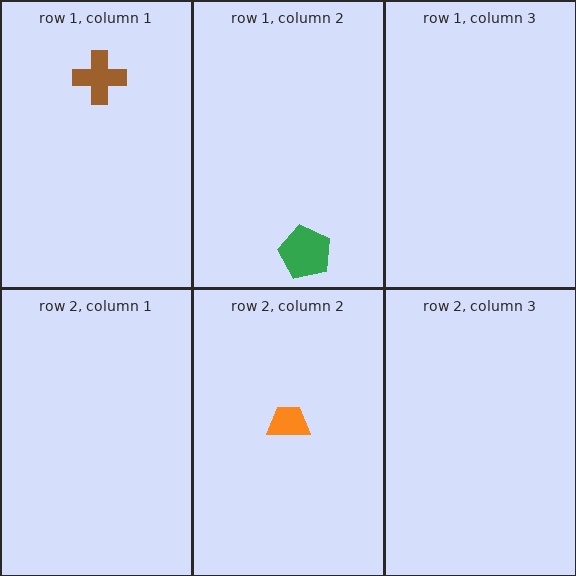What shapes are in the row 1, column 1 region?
The brown cross.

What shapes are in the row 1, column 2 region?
The green pentagon.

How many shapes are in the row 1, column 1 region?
1.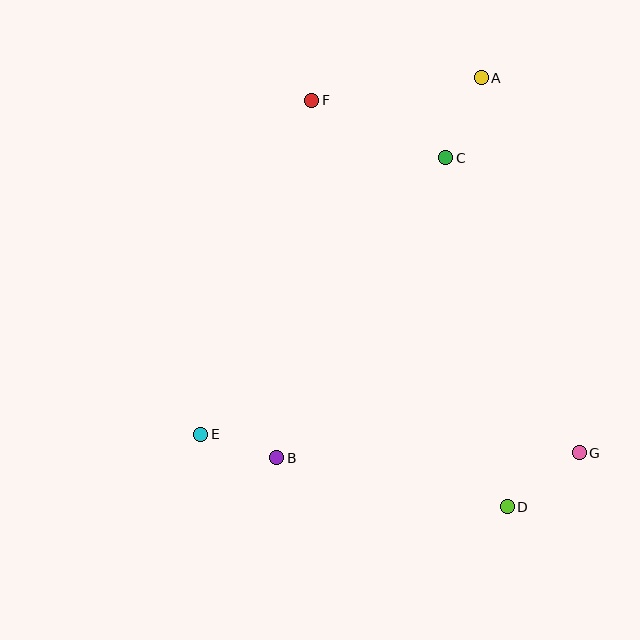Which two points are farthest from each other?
Points A and E are farthest from each other.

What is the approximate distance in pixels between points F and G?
The distance between F and G is approximately 443 pixels.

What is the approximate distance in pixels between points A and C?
The distance between A and C is approximately 88 pixels.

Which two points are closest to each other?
Points B and E are closest to each other.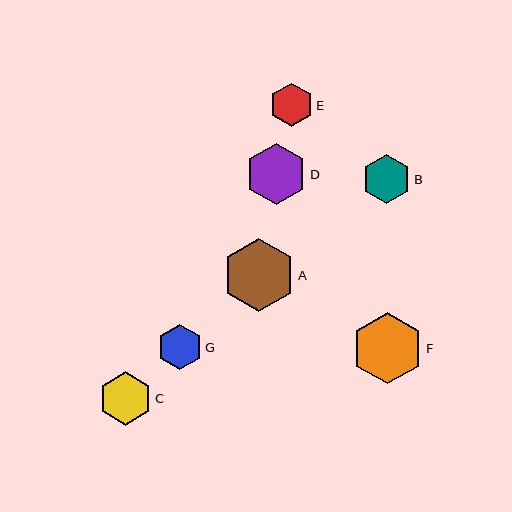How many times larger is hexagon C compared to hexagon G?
Hexagon C is approximately 1.2 times the size of hexagon G.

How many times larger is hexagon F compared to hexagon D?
Hexagon F is approximately 1.2 times the size of hexagon D.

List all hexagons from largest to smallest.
From largest to smallest: A, F, D, C, B, G, E.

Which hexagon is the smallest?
Hexagon E is the smallest with a size of approximately 43 pixels.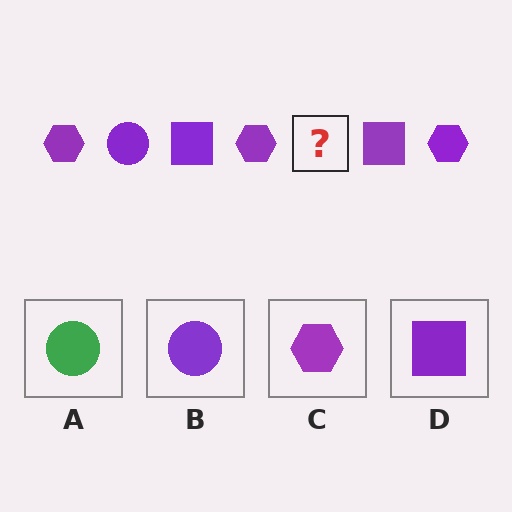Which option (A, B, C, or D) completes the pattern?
B.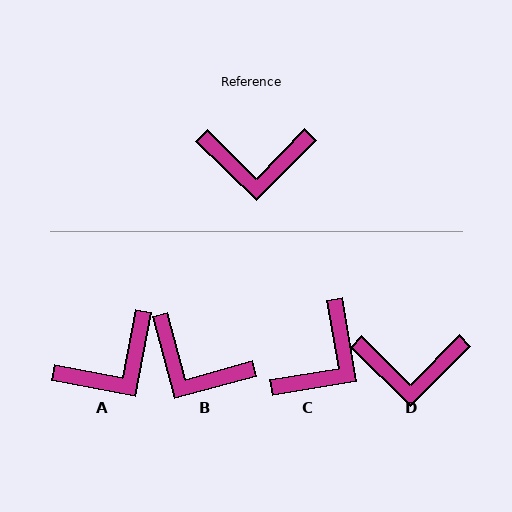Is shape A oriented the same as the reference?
No, it is off by about 34 degrees.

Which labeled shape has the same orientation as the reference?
D.